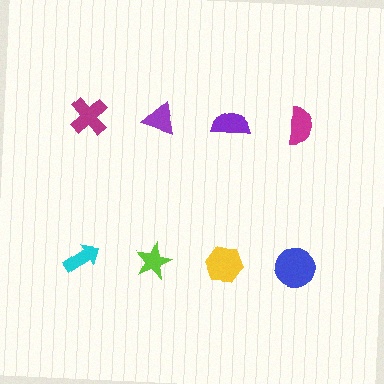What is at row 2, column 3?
A yellow hexagon.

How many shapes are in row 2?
4 shapes.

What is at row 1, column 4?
A magenta semicircle.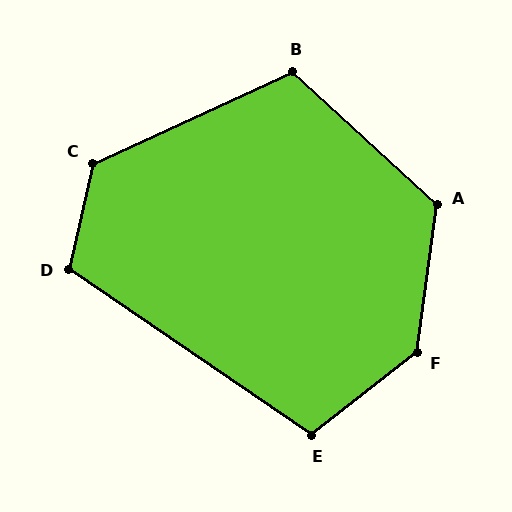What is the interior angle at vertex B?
Approximately 113 degrees (obtuse).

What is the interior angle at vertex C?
Approximately 127 degrees (obtuse).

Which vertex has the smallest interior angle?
E, at approximately 108 degrees.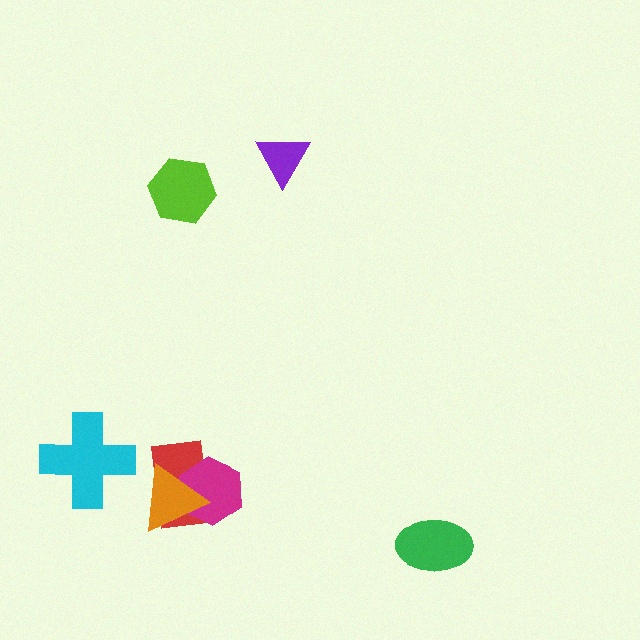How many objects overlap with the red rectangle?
2 objects overlap with the red rectangle.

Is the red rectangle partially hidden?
Yes, it is partially covered by another shape.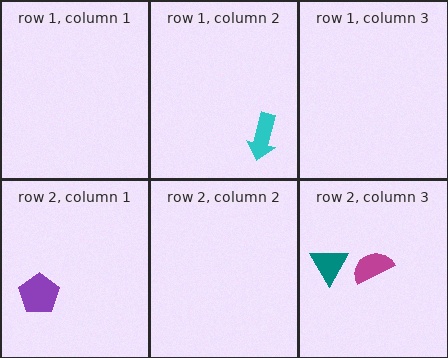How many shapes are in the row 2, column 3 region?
2.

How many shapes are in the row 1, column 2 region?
1.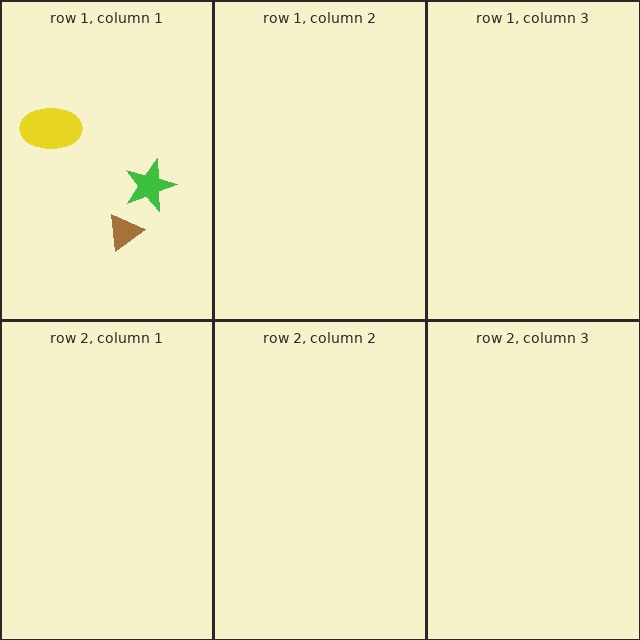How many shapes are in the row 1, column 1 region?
3.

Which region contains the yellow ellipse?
The row 1, column 1 region.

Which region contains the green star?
The row 1, column 1 region.